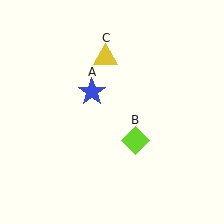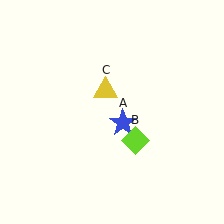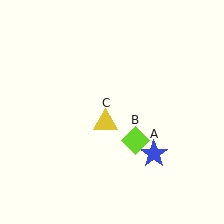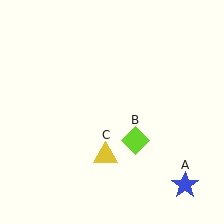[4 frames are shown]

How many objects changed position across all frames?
2 objects changed position: blue star (object A), yellow triangle (object C).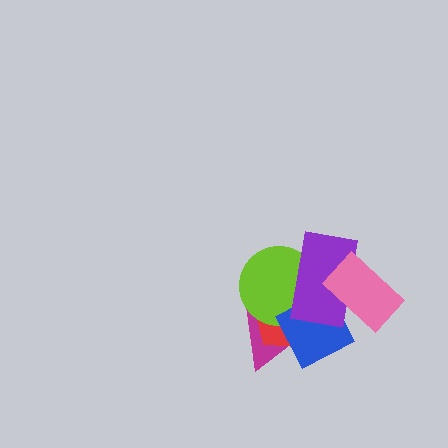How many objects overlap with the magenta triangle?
3 objects overlap with the magenta triangle.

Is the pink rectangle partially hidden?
No, no other shape covers it.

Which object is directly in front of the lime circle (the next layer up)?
The blue diamond is directly in front of the lime circle.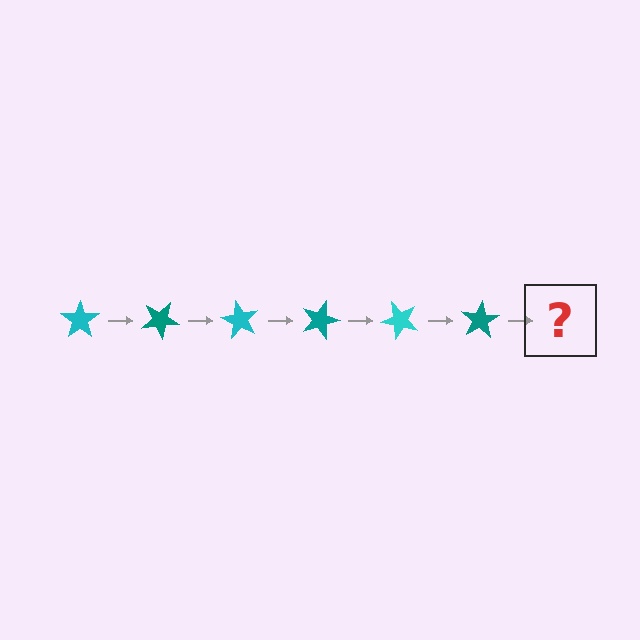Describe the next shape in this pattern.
It should be a cyan star, rotated 180 degrees from the start.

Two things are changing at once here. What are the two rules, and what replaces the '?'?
The two rules are that it rotates 30 degrees each step and the color cycles through cyan and teal. The '?' should be a cyan star, rotated 180 degrees from the start.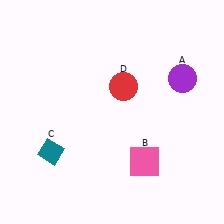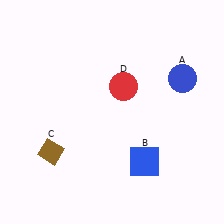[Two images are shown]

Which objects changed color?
A changed from purple to blue. B changed from pink to blue. C changed from teal to brown.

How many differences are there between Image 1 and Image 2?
There are 3 differences between the two images.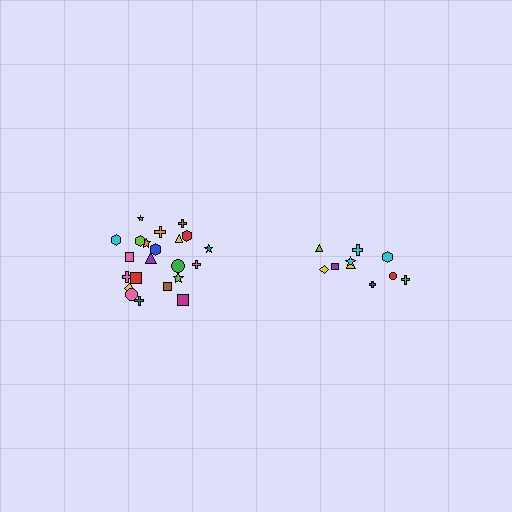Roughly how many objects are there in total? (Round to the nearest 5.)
Roughly 30 objects in total.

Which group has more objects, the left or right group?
The left group.